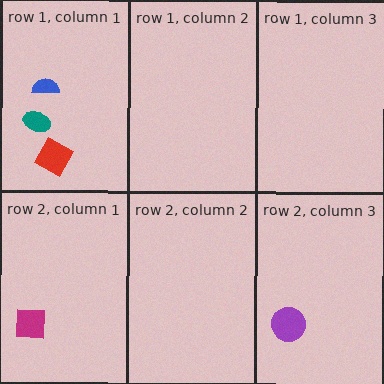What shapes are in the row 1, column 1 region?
The blue semicircle, the red diamond, the teal ellipse.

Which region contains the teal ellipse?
The row 1, column 1 region.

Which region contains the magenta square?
The row 2, column 1 region.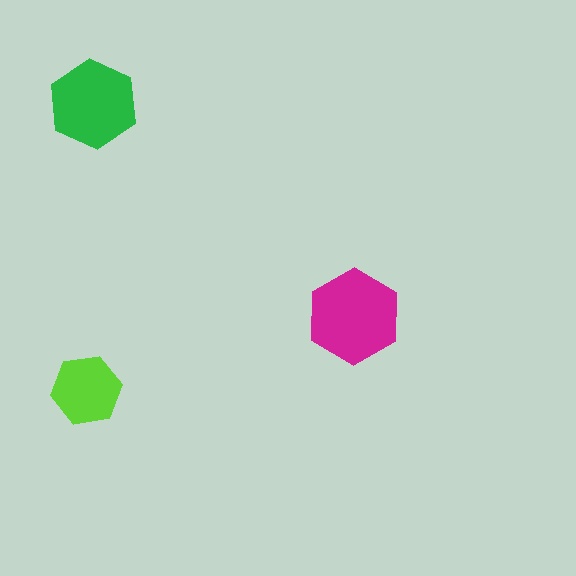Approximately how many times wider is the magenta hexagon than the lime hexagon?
About 1.5 times wider.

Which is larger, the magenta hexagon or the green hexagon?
The magenta one.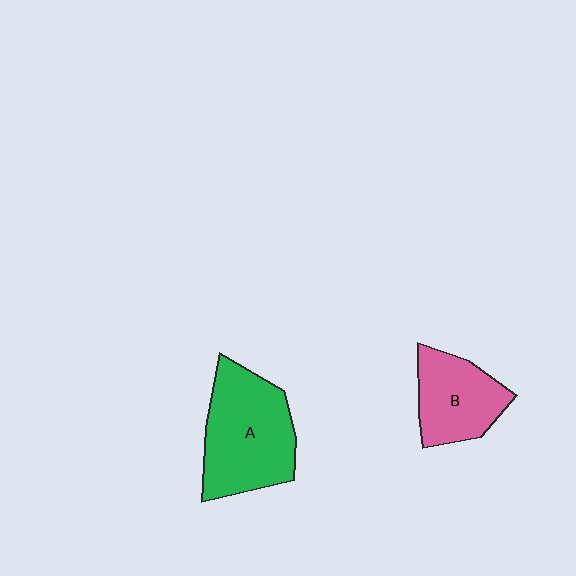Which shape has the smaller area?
Shape B (pink).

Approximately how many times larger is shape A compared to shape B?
Approximately 1.5 times.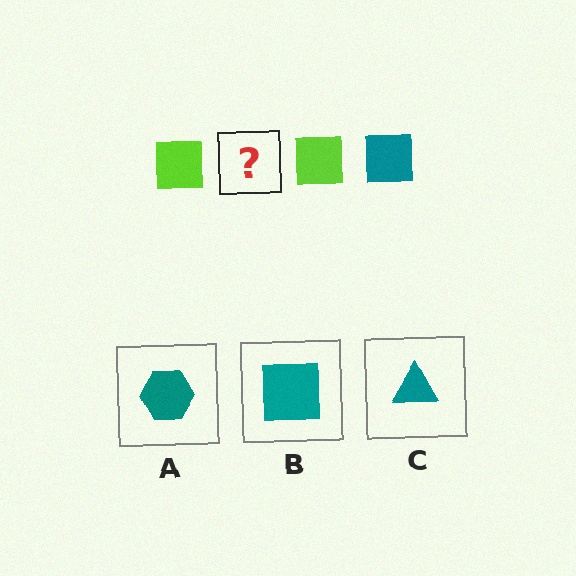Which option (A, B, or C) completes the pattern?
B.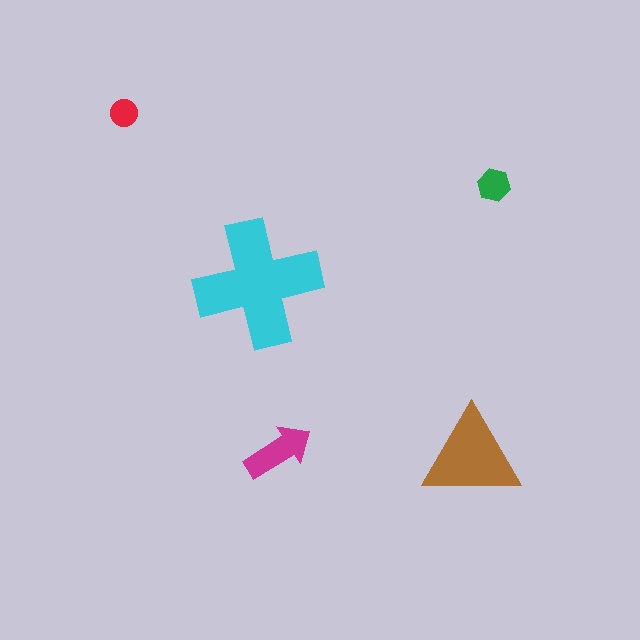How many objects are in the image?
There are 5 objects in the image.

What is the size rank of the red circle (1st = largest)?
5th.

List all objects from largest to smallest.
The cyan cross, the brown triangle, the magenta arrow, the green hexagon, the red circle.